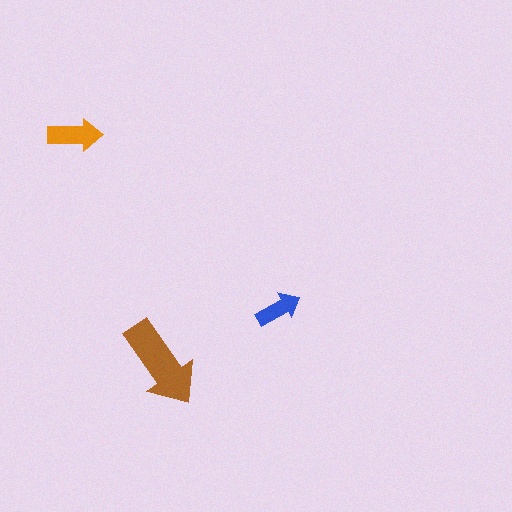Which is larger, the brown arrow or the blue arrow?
The brown one.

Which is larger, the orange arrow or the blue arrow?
The orange one.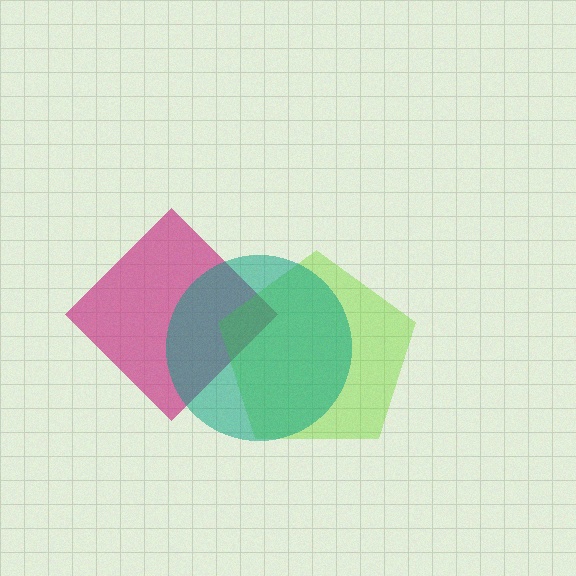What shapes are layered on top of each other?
The layered shapes are: a magenta diamond, a lime pentagon, a teal circle.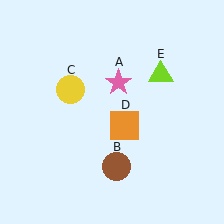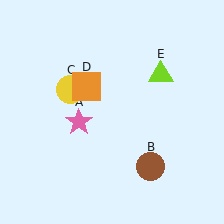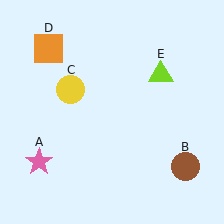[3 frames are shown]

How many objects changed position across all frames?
3 objects changed position: pink star (object A), brown circle (object B), orange square (object D).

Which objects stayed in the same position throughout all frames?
Yellow circle (object C) and lime triangle (object E) remained stationary.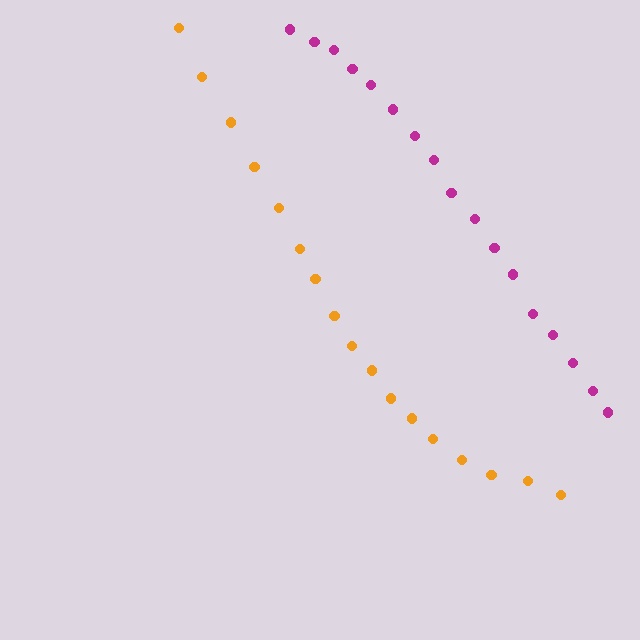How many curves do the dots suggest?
There are 2 distinct paths.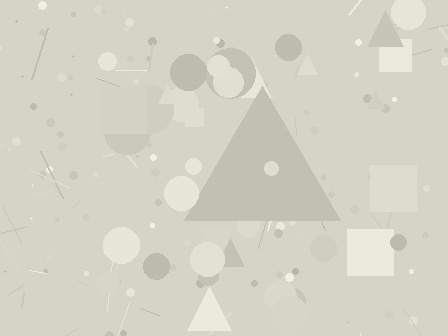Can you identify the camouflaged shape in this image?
The camouflaged shape is a triangle.